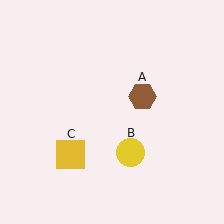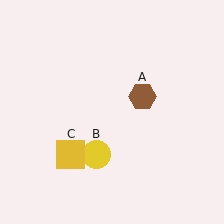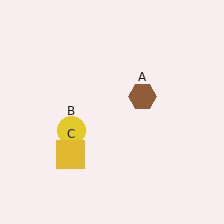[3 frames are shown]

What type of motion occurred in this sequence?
The yellow circle (object B) rotated clockwise around the center of the scene.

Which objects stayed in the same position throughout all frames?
Brown hexagon (object A) and yellow square (object C) remained stationary.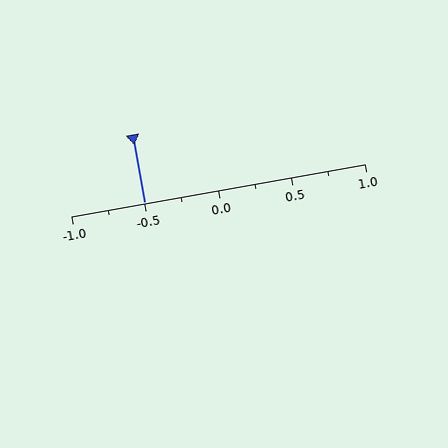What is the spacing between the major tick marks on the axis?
The major ticks are spaced 0.5 apart.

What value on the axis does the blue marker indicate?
The marker indicates approximately -0.5.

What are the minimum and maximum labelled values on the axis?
The axis runs from -1.0 to 1.0.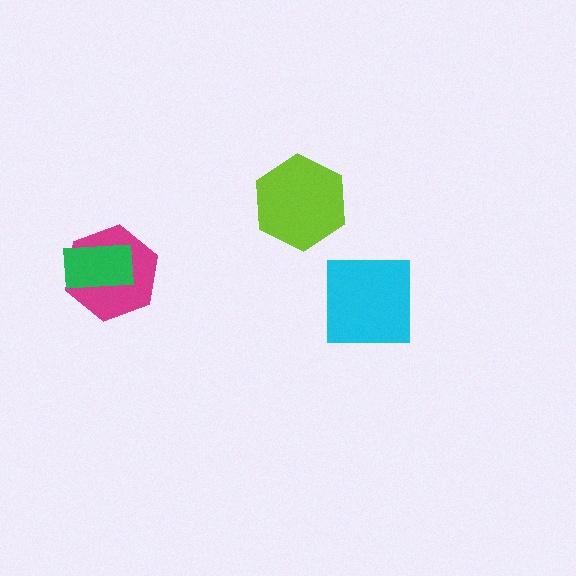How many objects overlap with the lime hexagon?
0 objects overlap with the lime hexagon.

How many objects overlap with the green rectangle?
1 object overlaps with the green rectangle.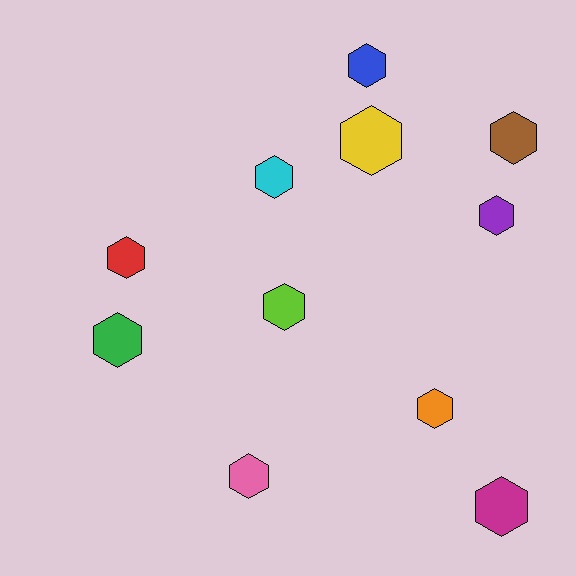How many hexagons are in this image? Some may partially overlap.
There are 11 hexagons.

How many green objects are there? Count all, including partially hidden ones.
There is 1 green object.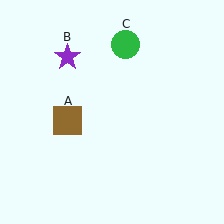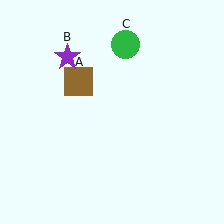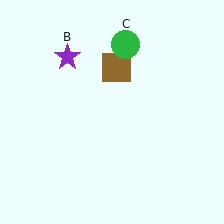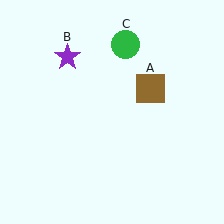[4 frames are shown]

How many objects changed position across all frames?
1 object changed position: brown square (object A).